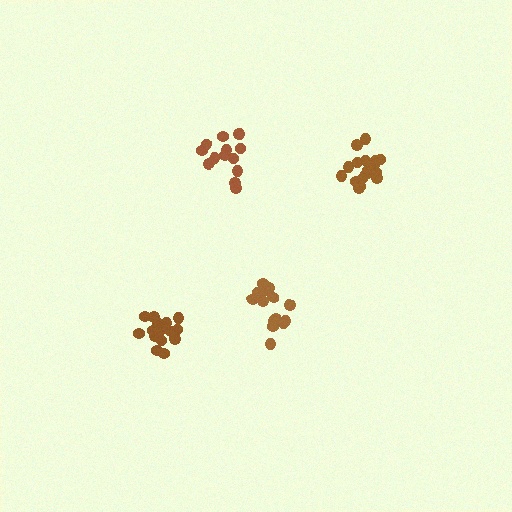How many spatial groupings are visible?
There are 4 spatial groupings.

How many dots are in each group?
Group 1: 18 dots, Group 2: 15 dots, Group 3: 14 dots, Group 4: 14 dots (61 total).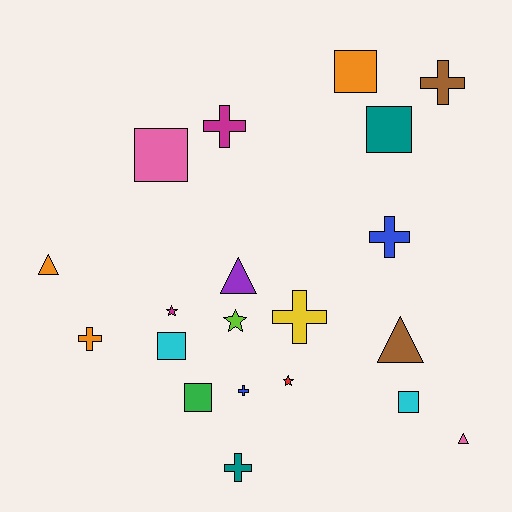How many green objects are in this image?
There is 1 green object.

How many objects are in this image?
There are 20 objects.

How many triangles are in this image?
There are 4 triangles.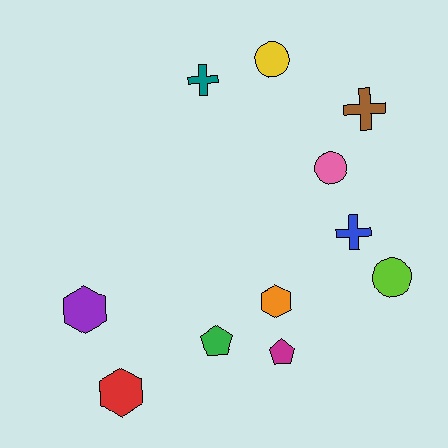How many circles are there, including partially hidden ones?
There are 3 circles.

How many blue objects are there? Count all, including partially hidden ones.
There is 1 blue object.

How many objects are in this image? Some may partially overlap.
There are 11 objects.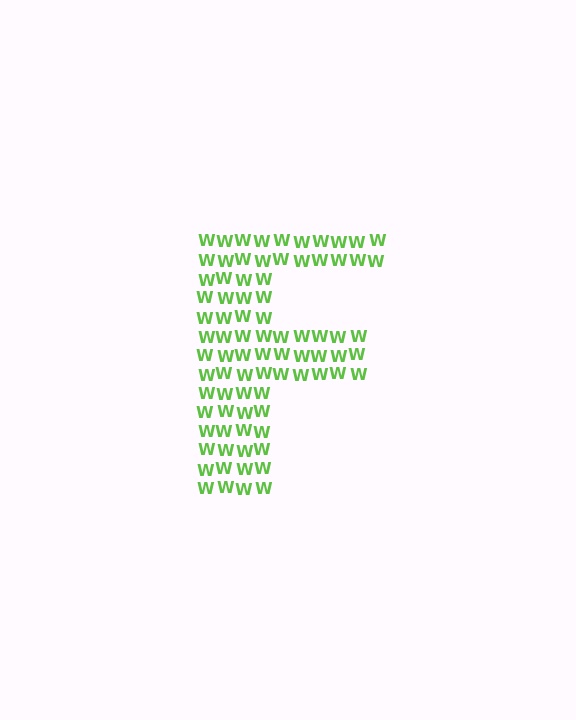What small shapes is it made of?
It is made of small letter W's.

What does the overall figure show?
The overall figure shows the letter F.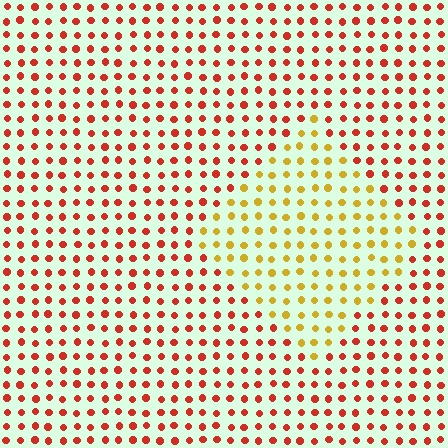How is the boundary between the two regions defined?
The boundary is defined purely by a slight shift in hue (about 45 degrees). Spacing, size, and orientation are identical on both sides.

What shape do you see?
I see a diamond.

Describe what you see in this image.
The image is filled with small red elements in a uniform arrangement. A diamond-shaped region is visible where the elements are tinted to a slightly different hue, forming a subtle color boundary.